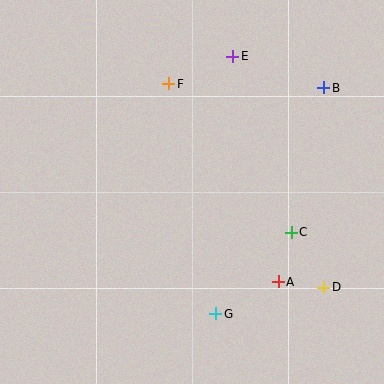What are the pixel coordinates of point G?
Point G is at (216, 314).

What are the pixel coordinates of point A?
Point A is at (278, 282).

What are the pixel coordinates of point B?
Point B is at (324, 88).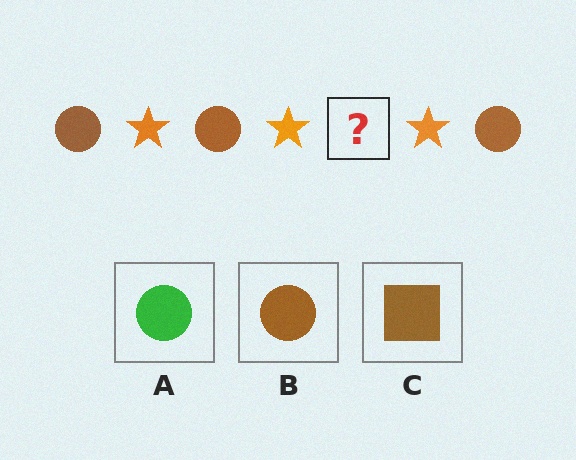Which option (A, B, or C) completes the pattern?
B.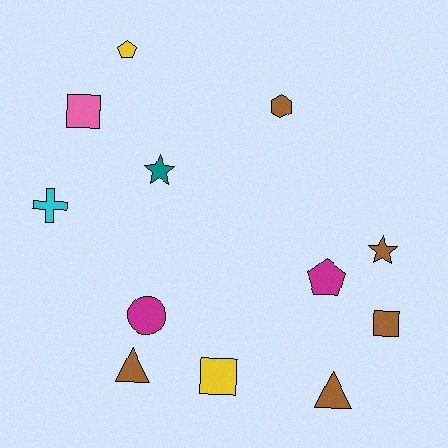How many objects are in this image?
There are 12 objects.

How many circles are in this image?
There is 1 circle.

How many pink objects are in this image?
There is 1 pink object.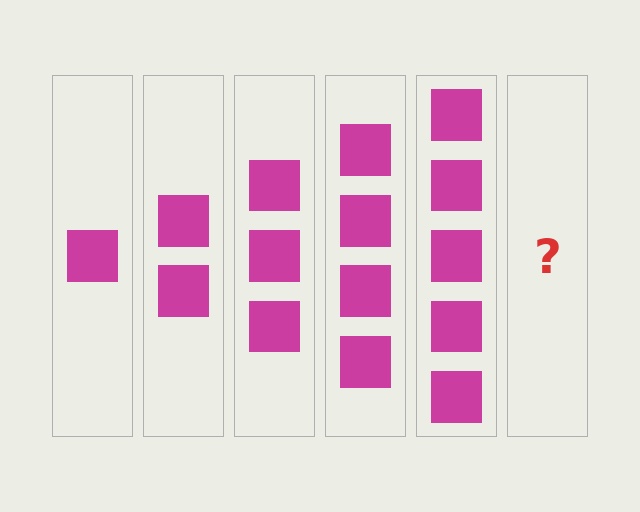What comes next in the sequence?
The next element should be 6 squares.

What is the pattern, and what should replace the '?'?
The pattern is that each step adds one more square. The '?' should be 6 squares.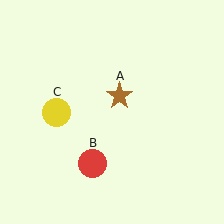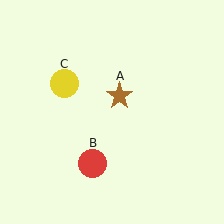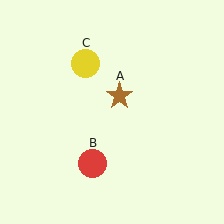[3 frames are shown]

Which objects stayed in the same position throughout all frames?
Brown star (object A) and red circle (object B) remained stationary.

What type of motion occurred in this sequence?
The yellow circle (object C) rotated clockwise around the center of the scene.